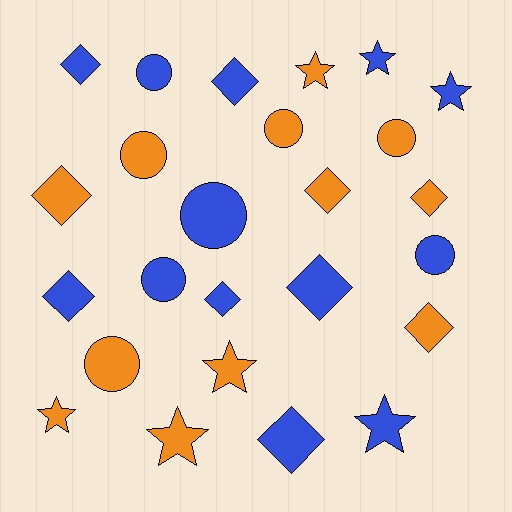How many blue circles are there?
There are 4 blue circles.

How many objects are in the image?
There are 25 objects.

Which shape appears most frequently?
Diamond, with 10 objects.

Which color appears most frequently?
Blue, with 13 objects.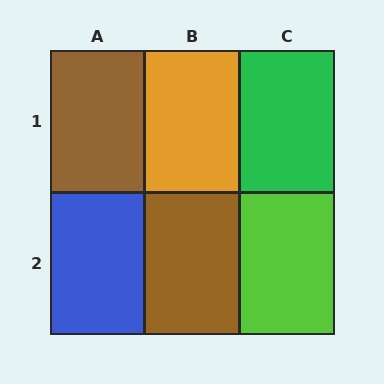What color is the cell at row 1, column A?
Brown.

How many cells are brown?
2 cells are brown.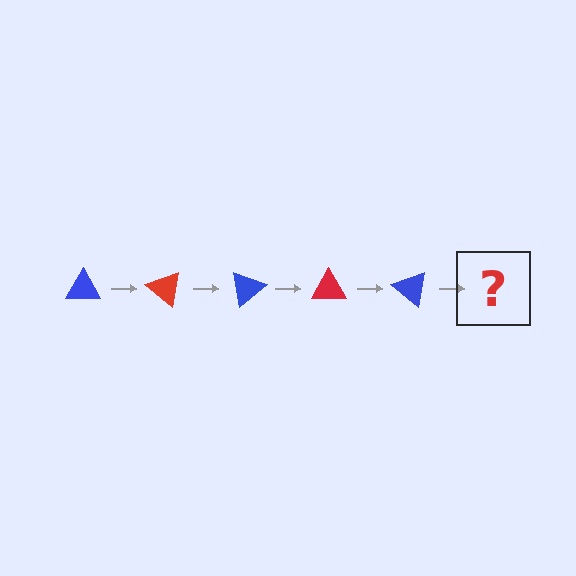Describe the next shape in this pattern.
It should be a red triangle, rotated 200 degrees from the start.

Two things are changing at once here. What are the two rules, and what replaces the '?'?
The two rules are that it rotates 40 degrees each step and the color cycles through blue and red. The '?' should be a red triangle, rotated 200 degrees from the start.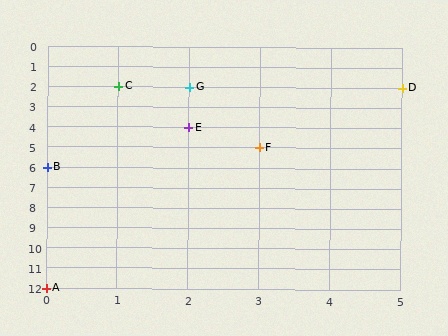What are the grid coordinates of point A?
Point A is at grid coordinates (0, 12).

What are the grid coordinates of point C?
Point C is at grid coordinates (1, 2).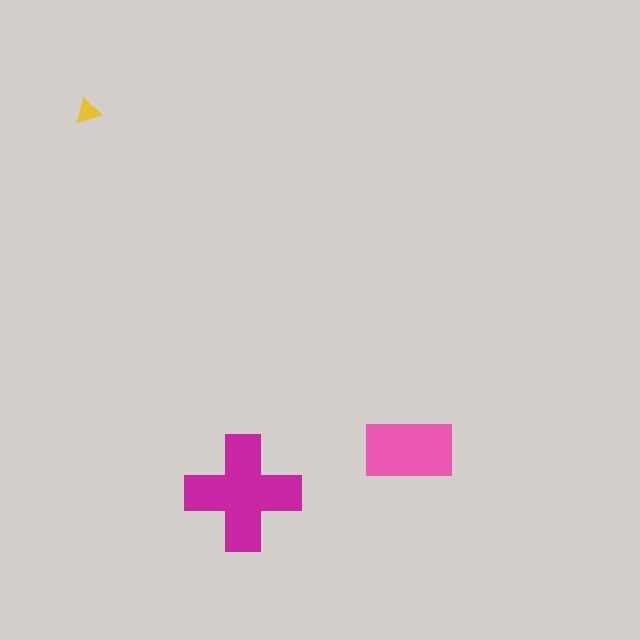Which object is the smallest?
The yellow triangle.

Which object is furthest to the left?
The yellow triangle is leftmost.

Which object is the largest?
The magenta cross.